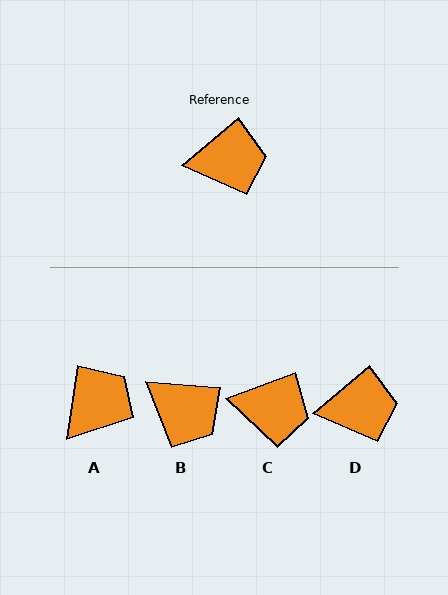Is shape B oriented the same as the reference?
No, it is off by about 45 degrees.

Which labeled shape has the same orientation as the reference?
D.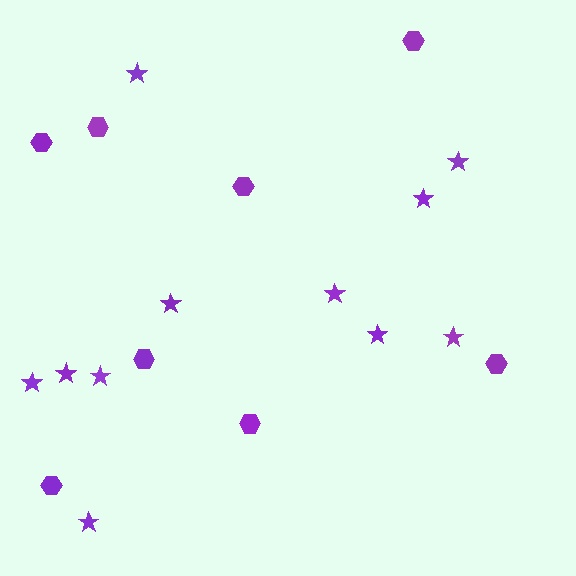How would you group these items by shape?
There are 2 groups: one group of stars (11) and one group of hexagons (8).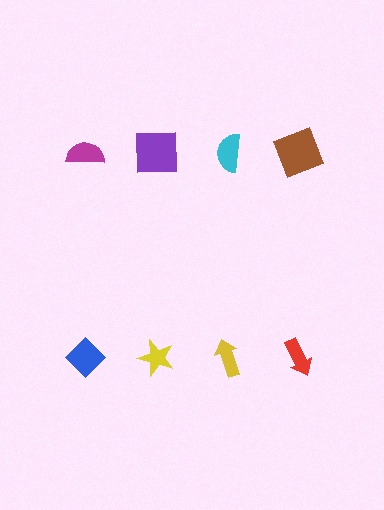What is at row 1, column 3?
A cyan semicircle.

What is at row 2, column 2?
A yellow star.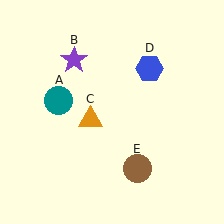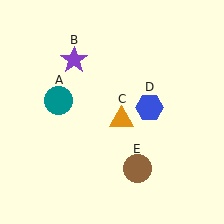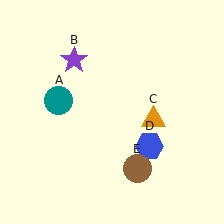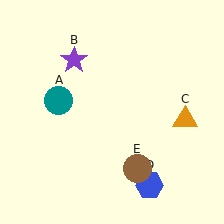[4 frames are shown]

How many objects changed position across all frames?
2 objects changed position: orange triangle (object C), blue hexagon (object D).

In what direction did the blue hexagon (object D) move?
The blue hexagon (object D) moved down.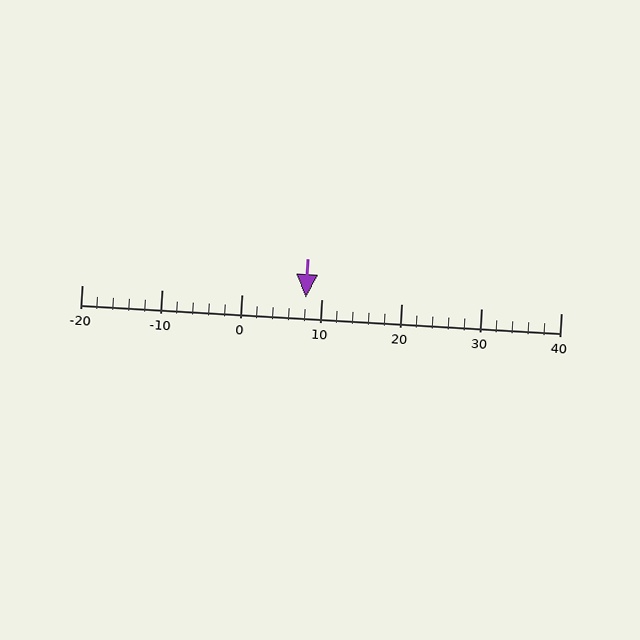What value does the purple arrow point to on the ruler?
The purple arrow points to approximately 8.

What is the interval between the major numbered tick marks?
The major tick marks are spaced 10 units apart.